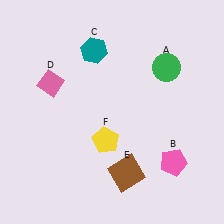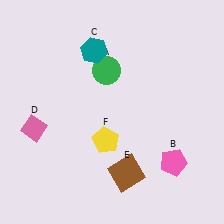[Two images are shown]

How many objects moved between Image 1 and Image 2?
2 objects moved between the two images.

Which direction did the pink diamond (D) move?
The pink diamond (D) moved down.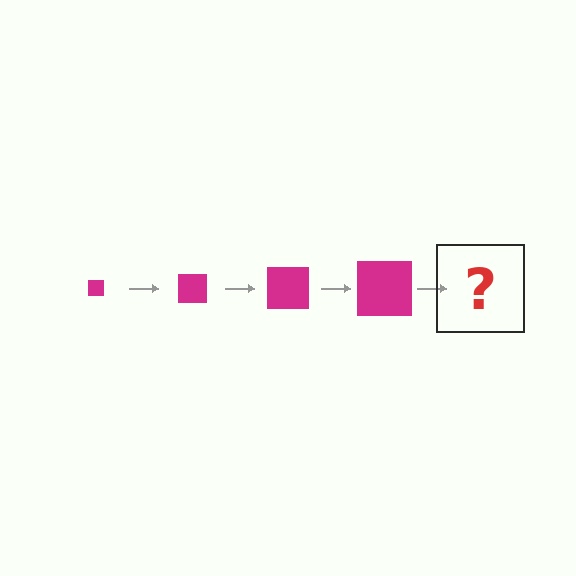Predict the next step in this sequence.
The next step is a magenta square, larger than the previous one.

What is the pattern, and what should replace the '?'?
The pattern is that the square gets progressively larger each step. The '?' should be a magenta square, larger than the previous one.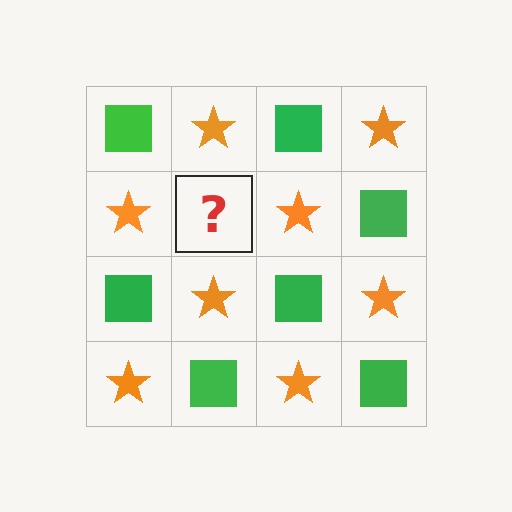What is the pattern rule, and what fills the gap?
The rule is that it alternates green square and orange star in a checkerboard pattern. The gap should be filled with a green square.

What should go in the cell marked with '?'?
The missing cell should contain a green square.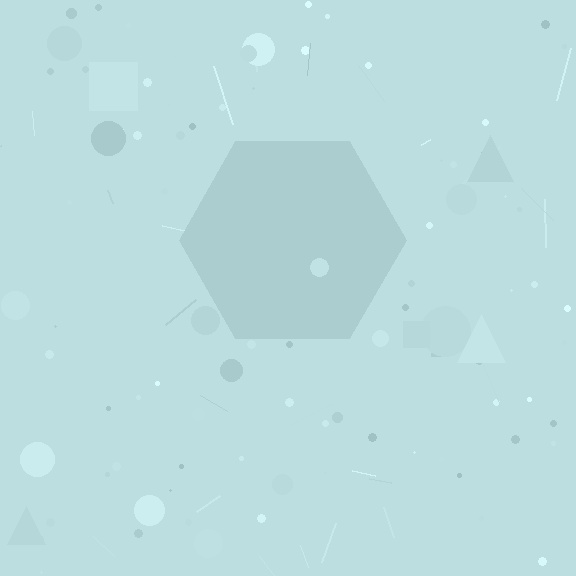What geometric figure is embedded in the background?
A hexagon is embedded in the background.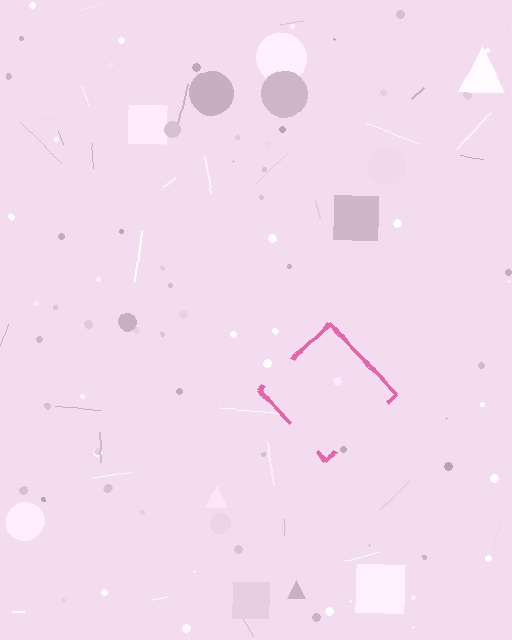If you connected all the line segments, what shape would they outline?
They would outline a diamond.